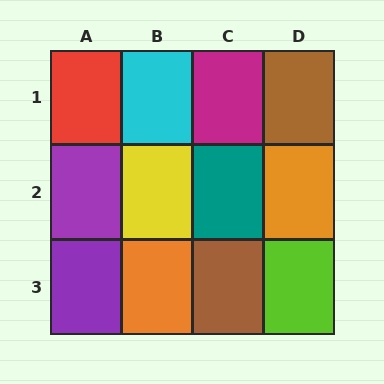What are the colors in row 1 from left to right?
Red, cyan, magenta, brown.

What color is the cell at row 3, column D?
Lime.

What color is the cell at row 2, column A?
Purple.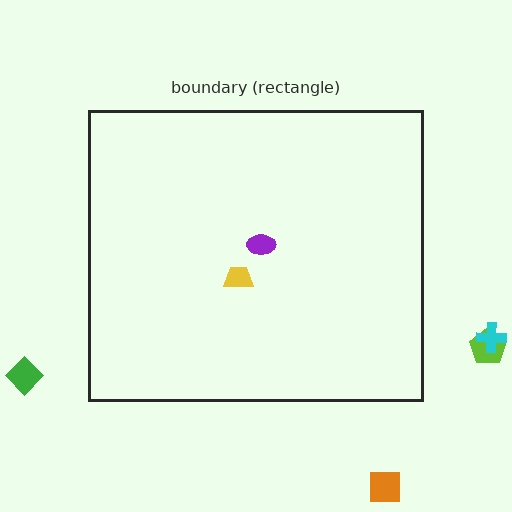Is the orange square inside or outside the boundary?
Outside.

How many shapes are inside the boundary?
2 inside, 4 outside.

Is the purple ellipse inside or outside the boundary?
Inside.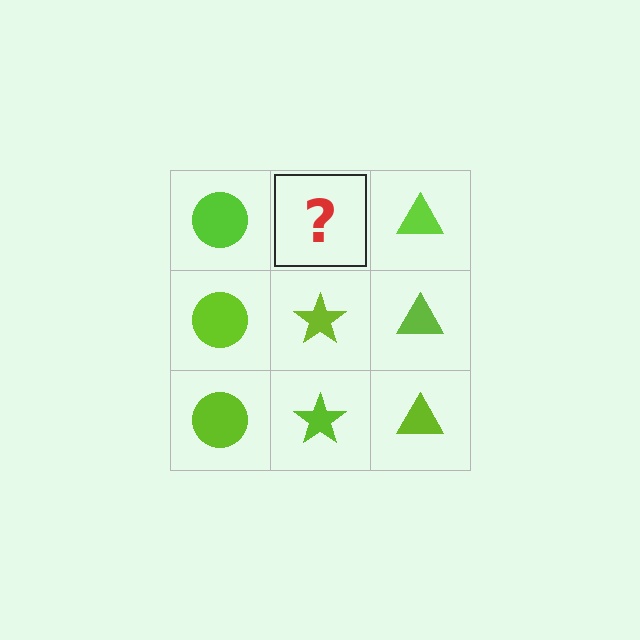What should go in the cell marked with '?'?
The missing cell should contain a lime star.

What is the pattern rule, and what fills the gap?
The rule is that each column has a consistent shape. The gap should be filled with a lime star.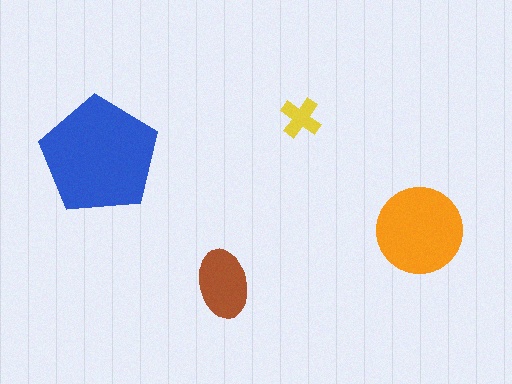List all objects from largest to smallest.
The blue pentagon, the orange circle, the brown ellipse, the yellow cross.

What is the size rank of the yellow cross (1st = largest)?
4th.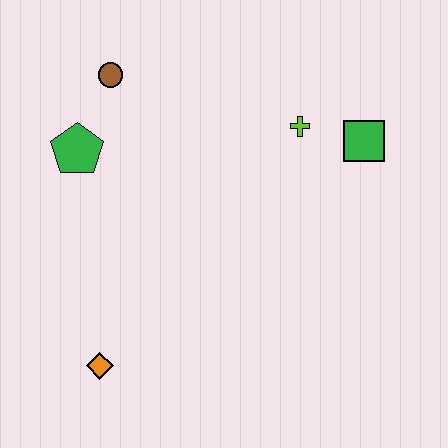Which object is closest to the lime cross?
The green square is closest to the lime cross.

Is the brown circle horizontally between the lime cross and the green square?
No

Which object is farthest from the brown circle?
The orange diamond is farthest from the brown circle.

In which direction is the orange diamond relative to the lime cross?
The orange diamond is below the lime cross.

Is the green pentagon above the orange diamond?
Yes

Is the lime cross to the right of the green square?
No